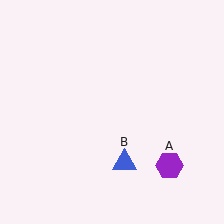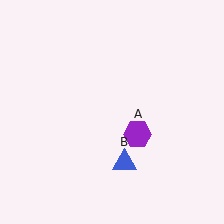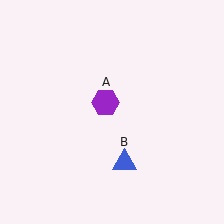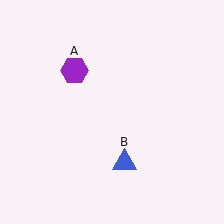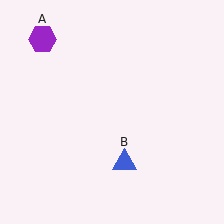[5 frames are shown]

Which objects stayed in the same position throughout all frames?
Blue triangle (object B) remained stationary.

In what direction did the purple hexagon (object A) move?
The purple hexagon (object A) moved up and to the left.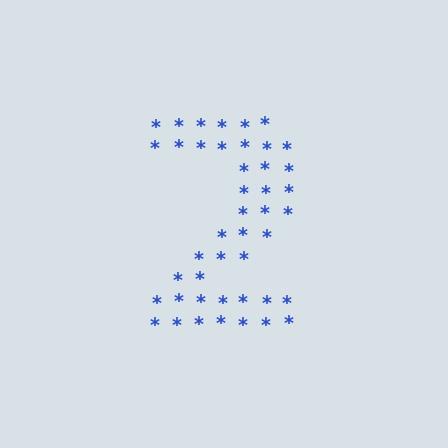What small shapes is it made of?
It is made of small asterisks.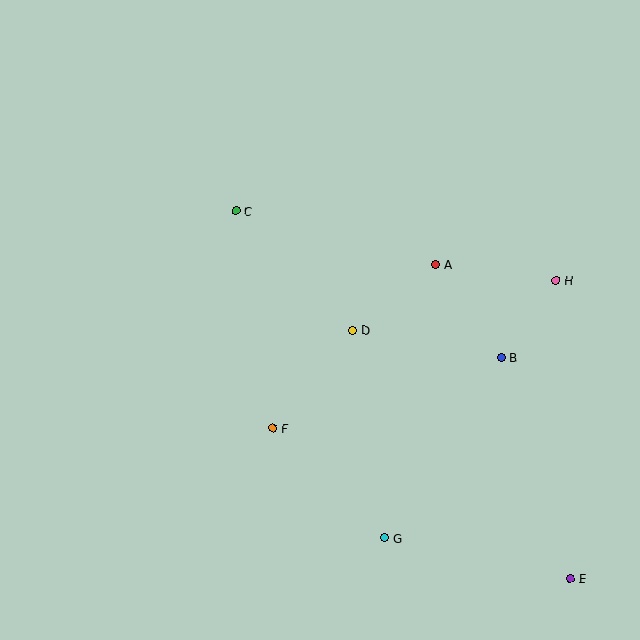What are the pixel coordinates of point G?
Point G is at (385, 538).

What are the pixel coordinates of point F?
Point F is at (273, 428).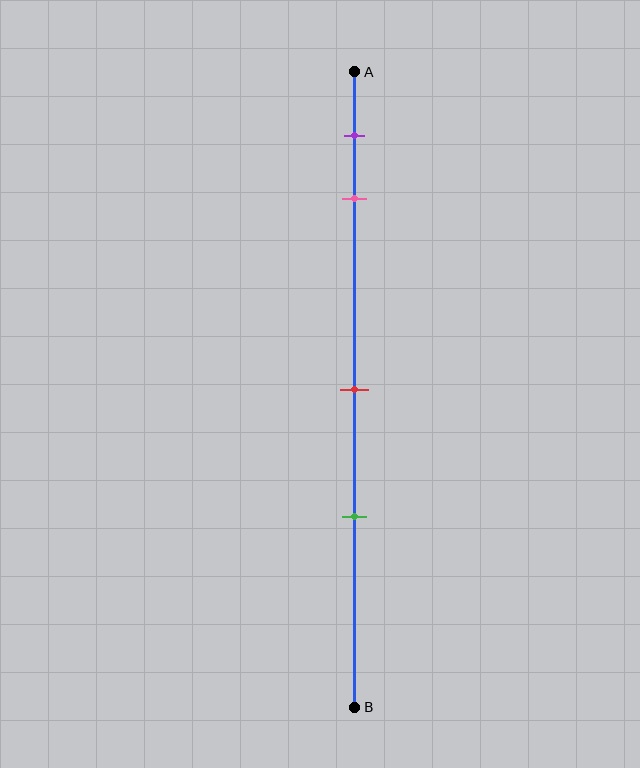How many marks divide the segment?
There are 4 marks dividing the segment.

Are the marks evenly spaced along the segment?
No, the marks are not evenly spaced.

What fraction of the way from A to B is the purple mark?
The purple mark is approximately 10% (0.1) of the way from A to B.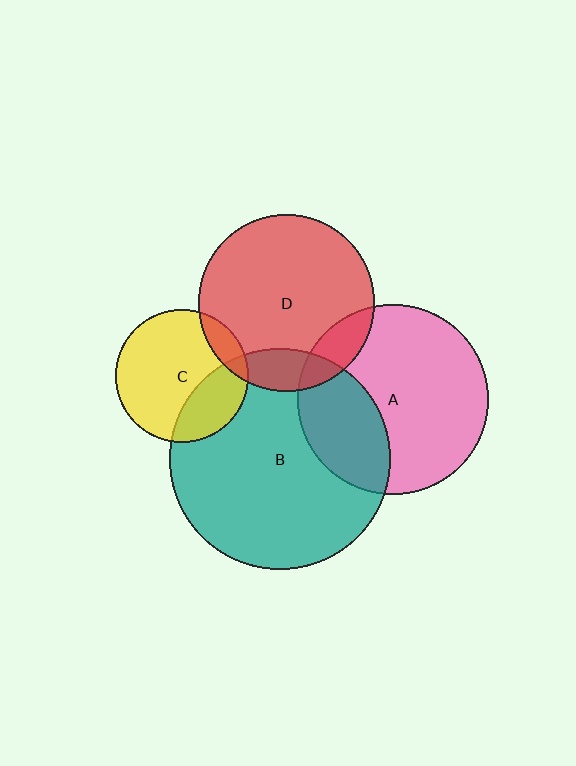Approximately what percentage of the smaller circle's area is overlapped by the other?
Approximately 30%.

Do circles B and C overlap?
Yes.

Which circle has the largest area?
Circle B (teal).